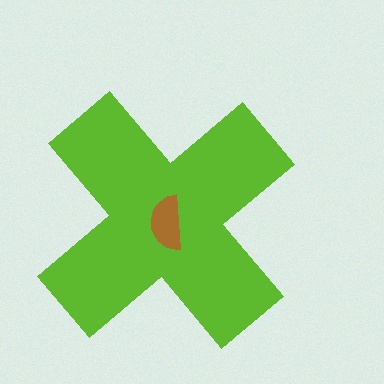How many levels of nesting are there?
2.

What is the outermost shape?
The lime cross.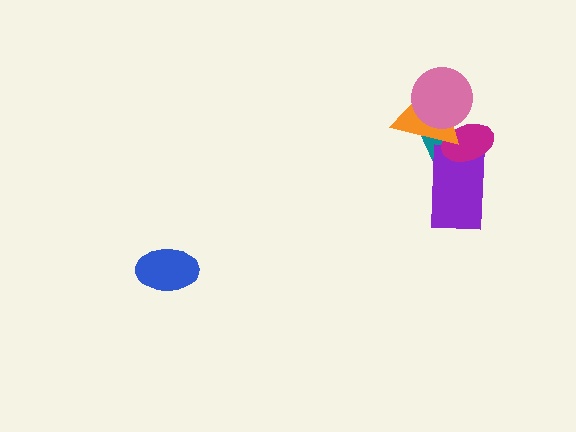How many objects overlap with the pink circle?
2 objects overlap with the pink circle.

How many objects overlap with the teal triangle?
4 objects overlap with the teal triangle.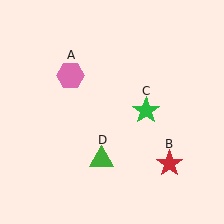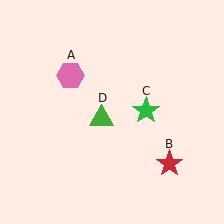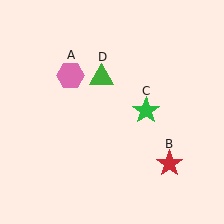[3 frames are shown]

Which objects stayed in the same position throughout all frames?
Pink hexagon (object A) and red star (object B) and green star (object C) remained stationary.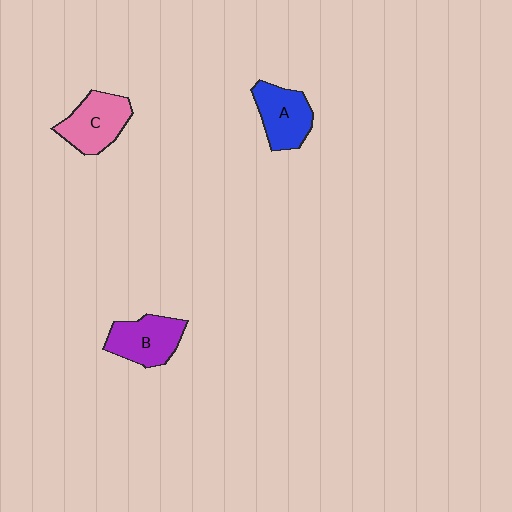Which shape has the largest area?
Shape C (pink).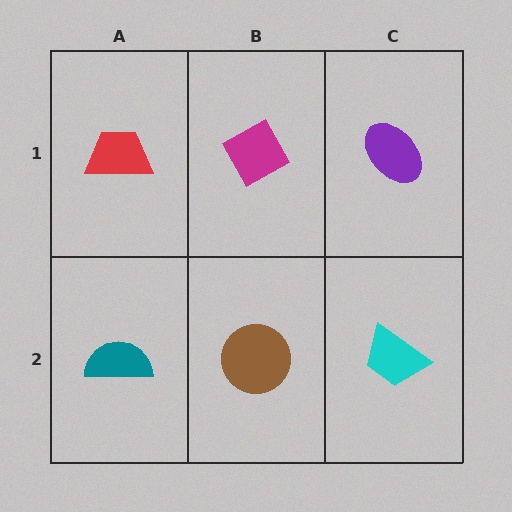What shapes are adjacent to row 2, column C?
A purple ellipse (row 1, column C), a brown circle (row 2, column B).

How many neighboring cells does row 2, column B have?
3.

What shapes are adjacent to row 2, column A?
A red trapezoid (row 1, column A), a brown circle (row 2, column B).